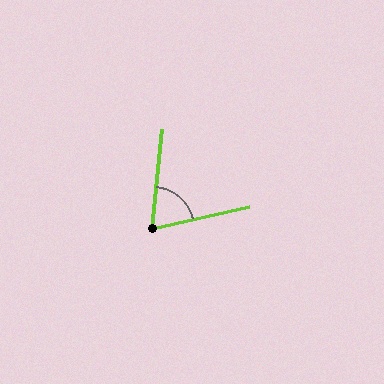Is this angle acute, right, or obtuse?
It is acute.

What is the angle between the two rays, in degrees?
Approximately 71 degrees.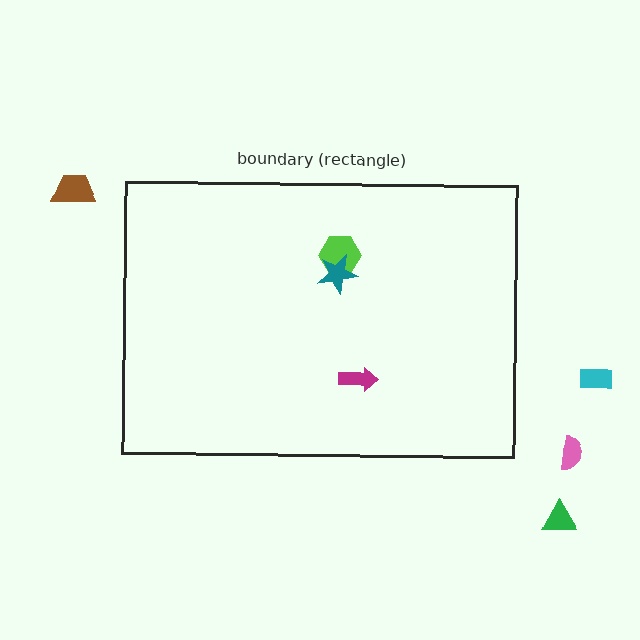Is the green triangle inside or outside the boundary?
Outside.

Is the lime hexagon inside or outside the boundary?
Inside.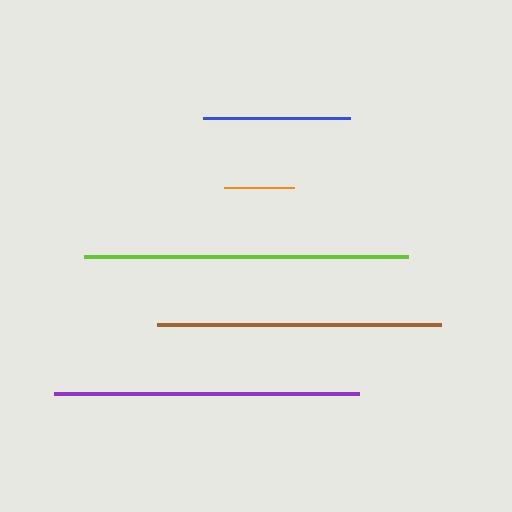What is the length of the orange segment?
The orange segment is approximately 71 pixels long.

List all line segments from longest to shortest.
From longest to shortest: lime, purple, brown, blue, orange.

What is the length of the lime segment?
The lime segment is approximately 324 pixels long.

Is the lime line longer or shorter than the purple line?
The lime line is longer than the purple line.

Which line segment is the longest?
The lime line is the longest at approximately 324 pixels.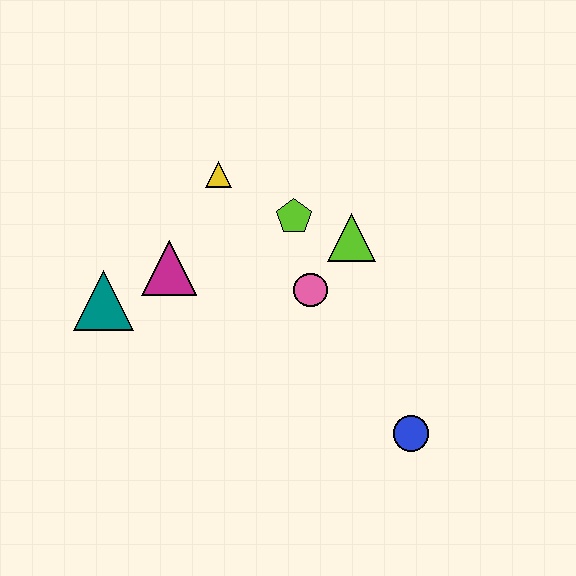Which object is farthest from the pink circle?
The teal triangle is farthest from the pink circle.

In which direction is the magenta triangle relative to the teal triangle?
The magenta triangle is to the right of the teal triangle.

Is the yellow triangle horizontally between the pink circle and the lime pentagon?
No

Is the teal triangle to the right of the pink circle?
No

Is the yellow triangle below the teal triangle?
No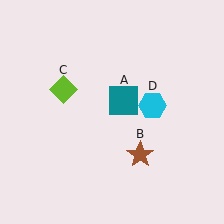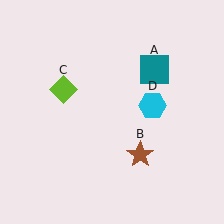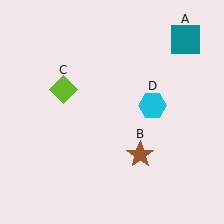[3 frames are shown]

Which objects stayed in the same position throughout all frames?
Brown star (object B) and lime diamond (object C) and cyan hexagon (object D) remained stationary.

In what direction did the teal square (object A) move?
The teal square (object A) moved up and to the right.